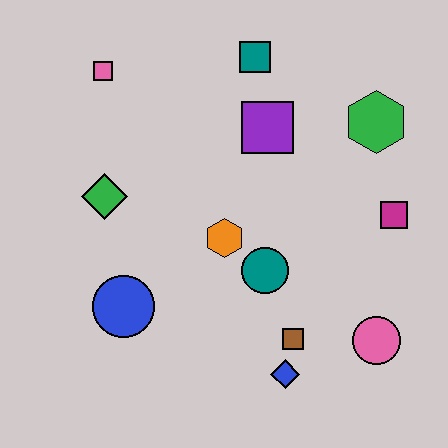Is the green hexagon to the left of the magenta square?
Yes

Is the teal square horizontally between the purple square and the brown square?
No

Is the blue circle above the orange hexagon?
No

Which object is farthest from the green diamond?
The pink circle is farthest from the green diamond.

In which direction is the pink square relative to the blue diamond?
The pink square is above the blue diamond.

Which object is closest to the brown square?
The blue diamond is closest to the brown square.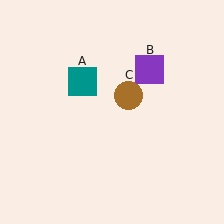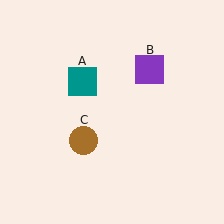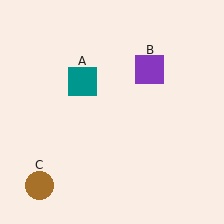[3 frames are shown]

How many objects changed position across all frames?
1 object changed position: brown circle (object C).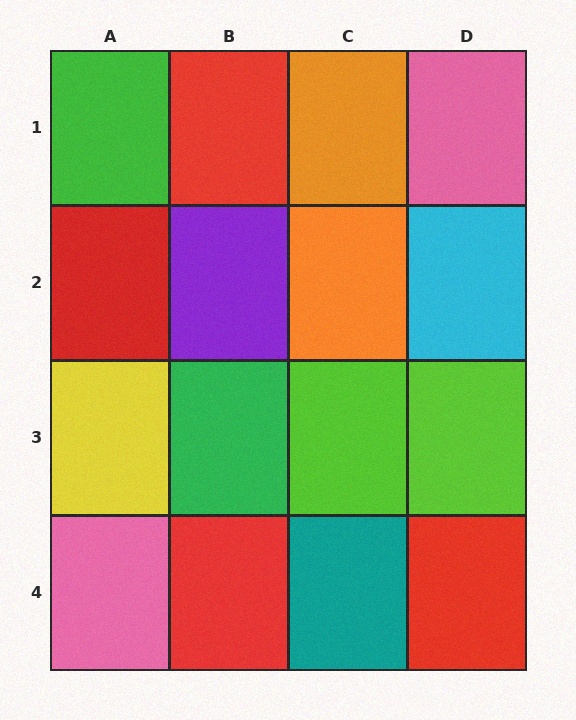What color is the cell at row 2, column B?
Purple.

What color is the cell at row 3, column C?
Lime.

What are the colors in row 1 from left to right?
Green, red, orange, pink.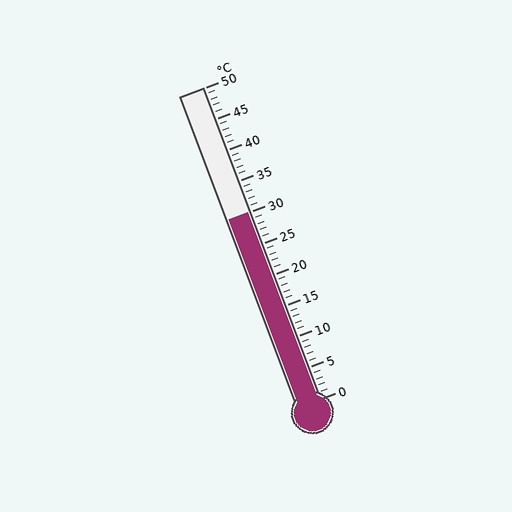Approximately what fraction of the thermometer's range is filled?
The thermometer is filled to approximately 60% of its range.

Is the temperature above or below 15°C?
The temperature is above 15°C.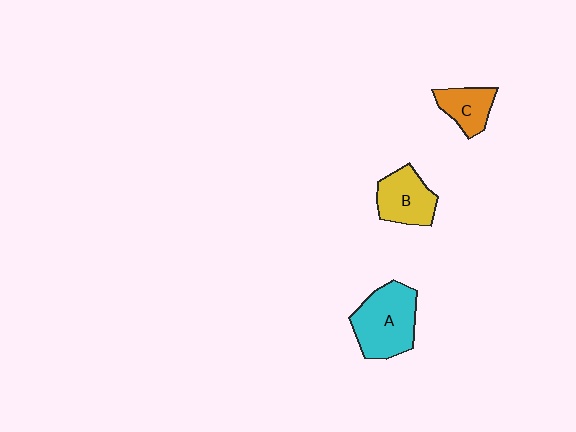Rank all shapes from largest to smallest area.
From largest to smallest: A (cyan), B (yellow), C (orange).